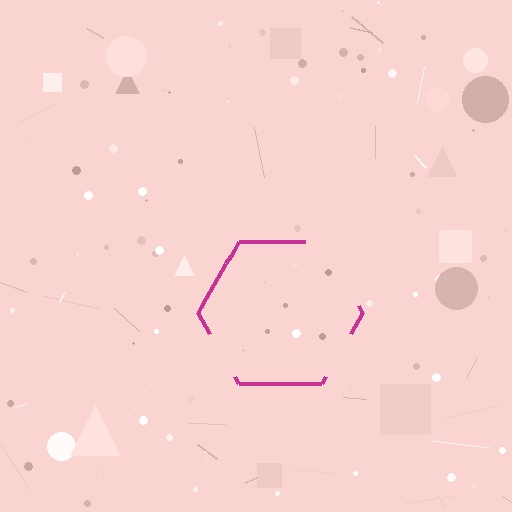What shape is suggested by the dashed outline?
The dashed outline suggests a hexagon.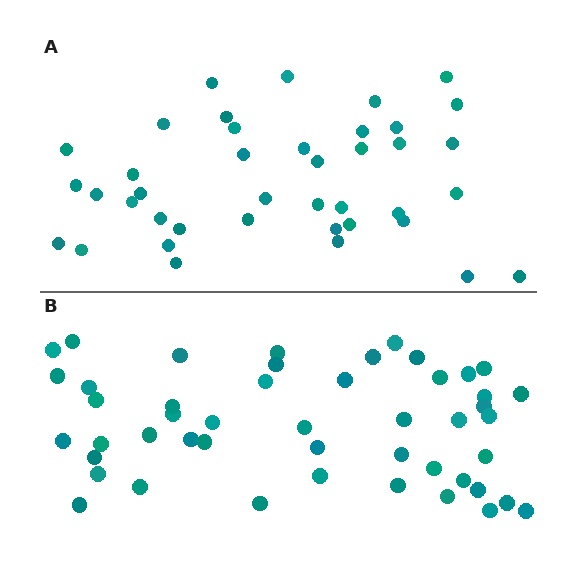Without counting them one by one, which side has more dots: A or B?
Region B (the bottom region) has more dots.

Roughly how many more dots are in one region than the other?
Region B has roughly 8 or so more dots than region A.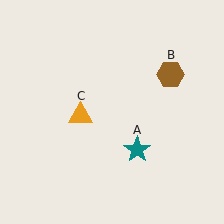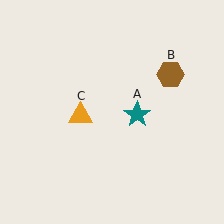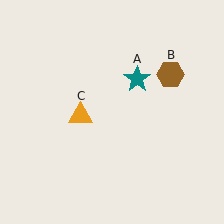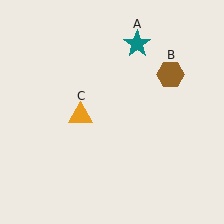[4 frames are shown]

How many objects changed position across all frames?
1 object changed position: teal star (object A).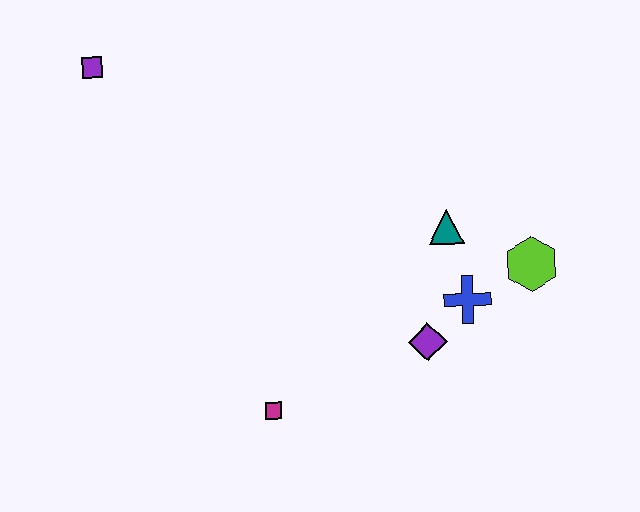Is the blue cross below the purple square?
Yes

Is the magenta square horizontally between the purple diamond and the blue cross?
No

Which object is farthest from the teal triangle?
The purple square is farthest from the teal triangle.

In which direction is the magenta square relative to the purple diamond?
The magenta square is to the left of the purple diamond.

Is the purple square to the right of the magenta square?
No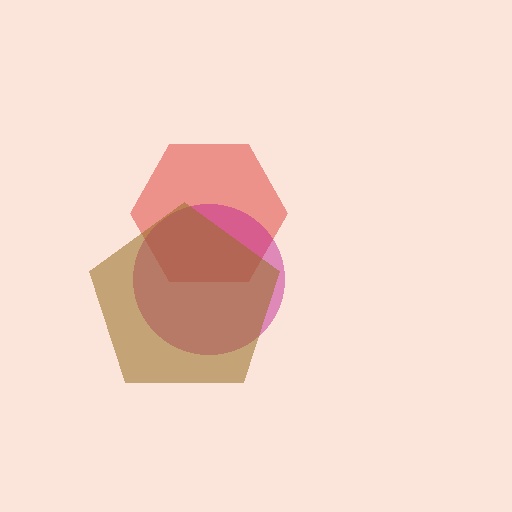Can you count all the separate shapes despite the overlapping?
Yes, there are 3 separate shapes.